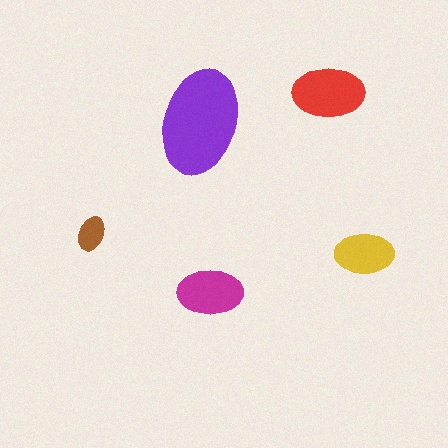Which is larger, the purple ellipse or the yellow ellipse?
The purple one.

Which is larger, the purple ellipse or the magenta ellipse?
The purple one.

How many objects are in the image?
There are 5 objects in the image.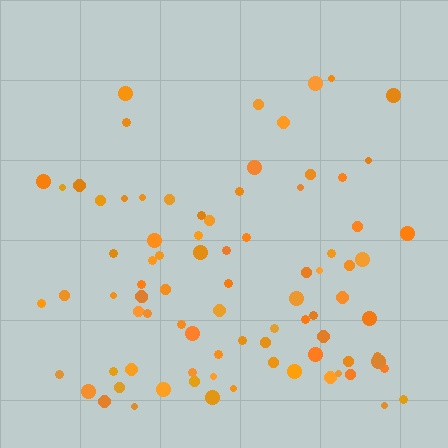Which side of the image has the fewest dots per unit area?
The top.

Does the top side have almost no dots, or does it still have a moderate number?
Still a moderate number, just noticeably fewer than the bottom.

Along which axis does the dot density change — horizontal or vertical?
Vertical.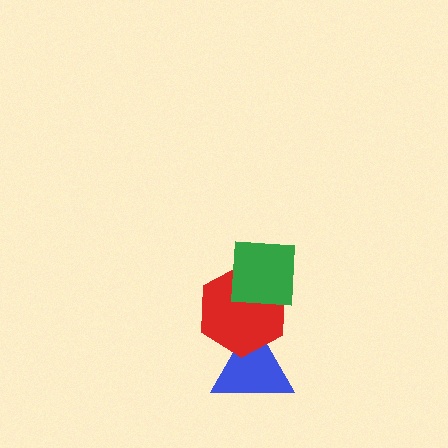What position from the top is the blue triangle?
The blue triangle is 3rd from the top.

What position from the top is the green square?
The green square is 1st from the top.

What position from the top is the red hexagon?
The red hexagon is 2nd from the top.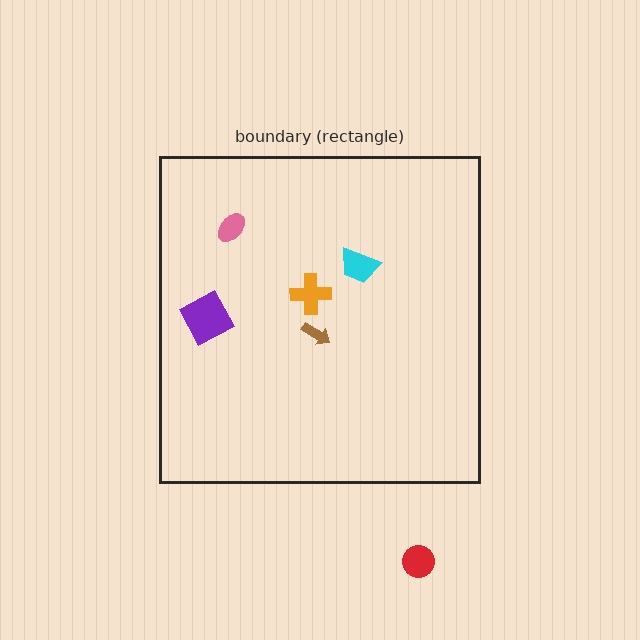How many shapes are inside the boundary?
5 inside, 1 outside.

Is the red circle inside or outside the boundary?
Outside.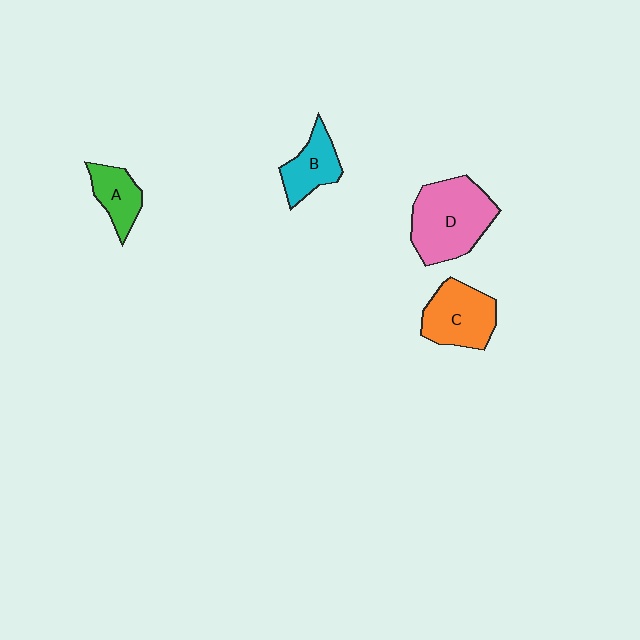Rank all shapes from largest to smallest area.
From largest to smallest: D (pink), C (orange), B (cyan), A (green).